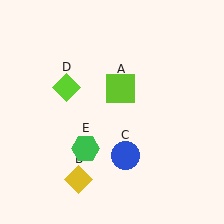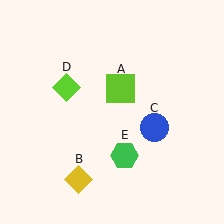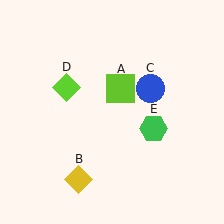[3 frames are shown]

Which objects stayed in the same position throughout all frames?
Lime square (object A) and yellow diamond (object B) and lime diamond (object D) remained stationary.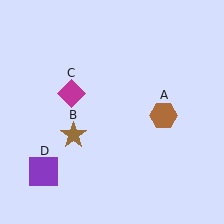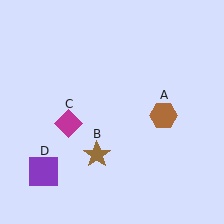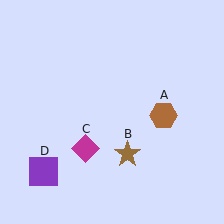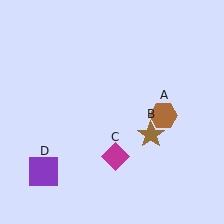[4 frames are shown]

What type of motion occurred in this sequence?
The brown star (object B), magenta diamond (object C) rotated counterclockwise around the center of the scene.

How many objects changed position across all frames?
2 objects changed position: brown star (object B), magenta diamond (object C).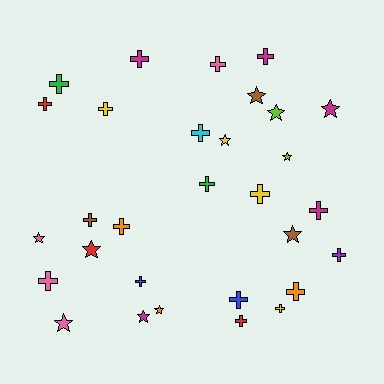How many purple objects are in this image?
There is 1 purple object.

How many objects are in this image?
There are 30 objects.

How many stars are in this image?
There are 11 stars.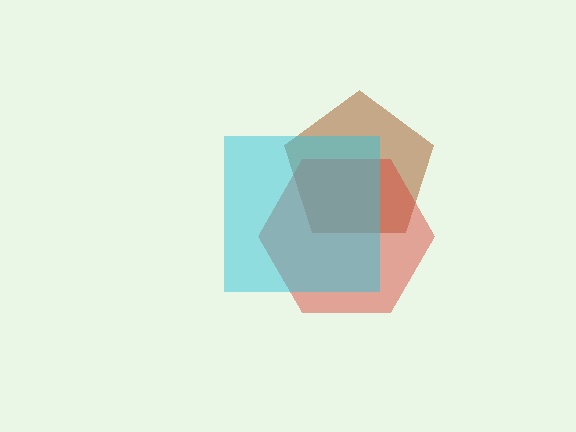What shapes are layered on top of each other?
The layered shapes are: a brown pentagon, a red hexagon, a cyan square.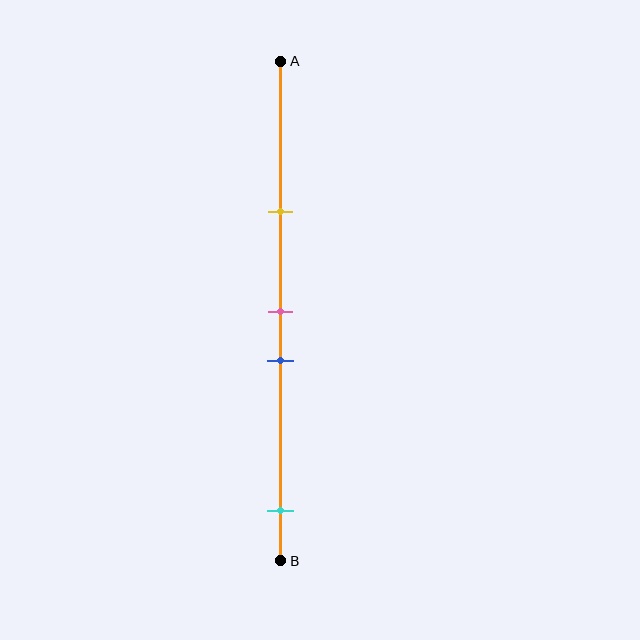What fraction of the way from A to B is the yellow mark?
The yellow mark is approximately 30% (0.3) of the way from A to B.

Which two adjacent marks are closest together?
The pink and blue marks are the closest adjacent pair.